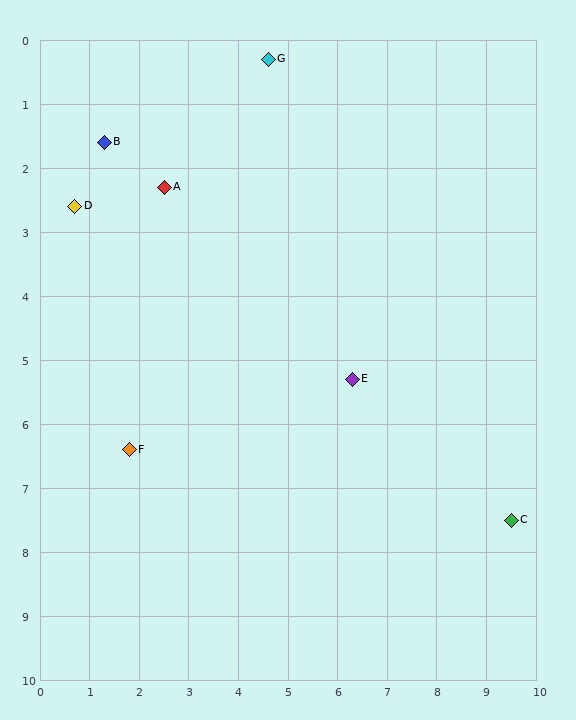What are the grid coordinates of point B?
Point B is at approximately (1.3, 1.6).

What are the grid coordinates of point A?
Point A is at approximately (2.5, 2.3).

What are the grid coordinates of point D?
Point D is at approximately (0.7, 2.6).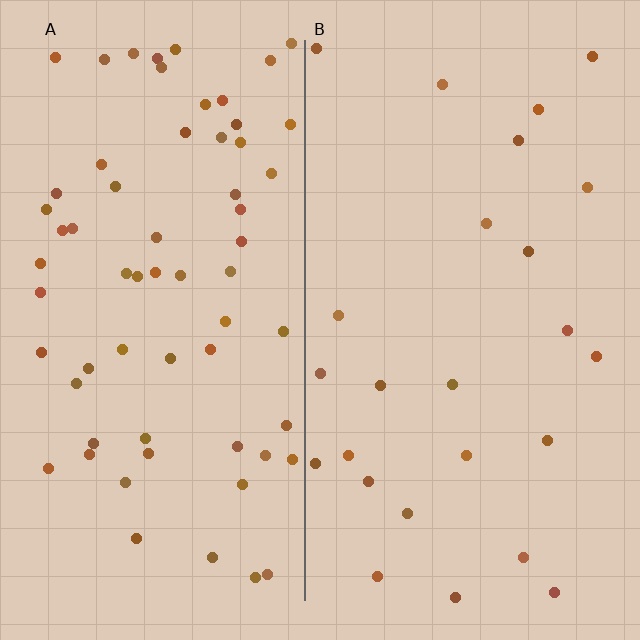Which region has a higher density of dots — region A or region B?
A (the left).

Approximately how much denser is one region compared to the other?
Approximately 2.6× — region A over region B.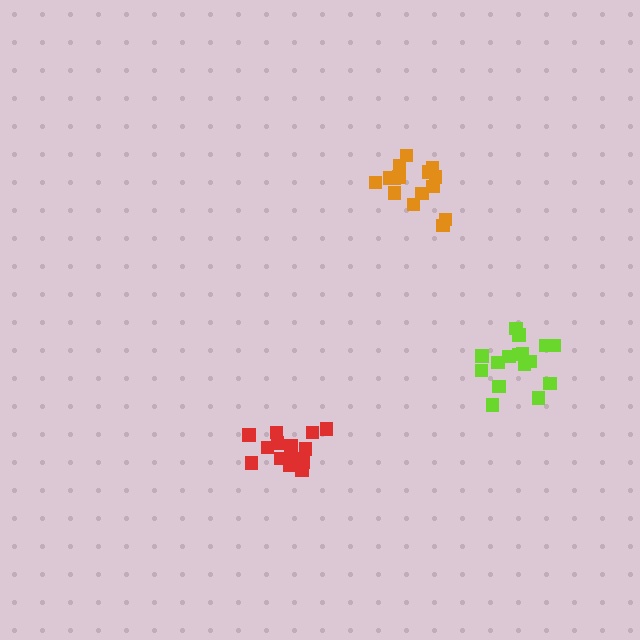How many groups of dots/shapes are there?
There are 3 groups.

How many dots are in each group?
Group 1: 15 dots, Group 2: 14 dots, Group 3: 16 dots (45 total).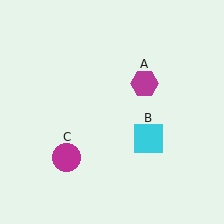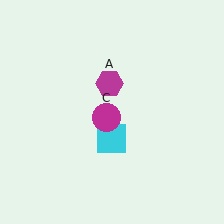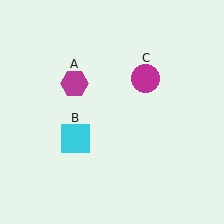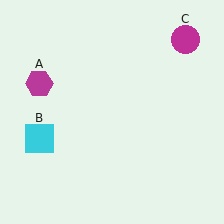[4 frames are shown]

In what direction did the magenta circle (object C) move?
The magenta circle (object C) moved up and to the right.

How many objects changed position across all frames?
3 objects changed position: magenta hexagon (object A), cyan square (object B), magenta circle (object C).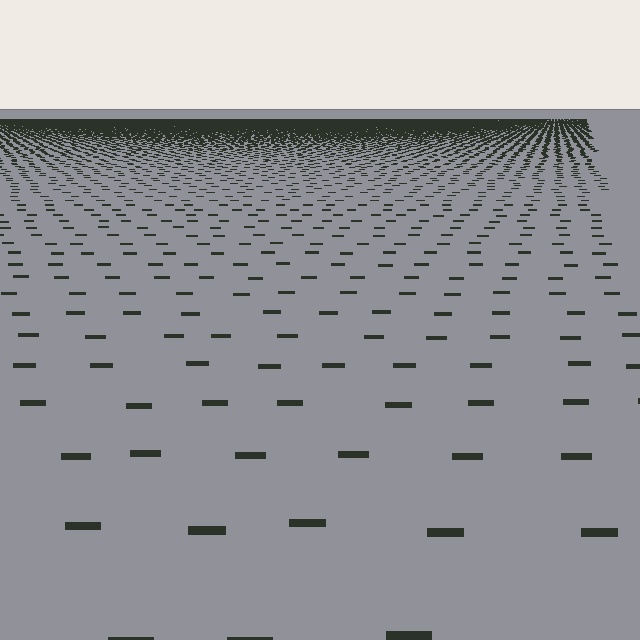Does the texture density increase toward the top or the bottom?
Density increases toward the top.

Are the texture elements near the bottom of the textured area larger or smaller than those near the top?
Larger. Near the bottom, elements are closer to the viewer and appear at a bigger on-screen size.